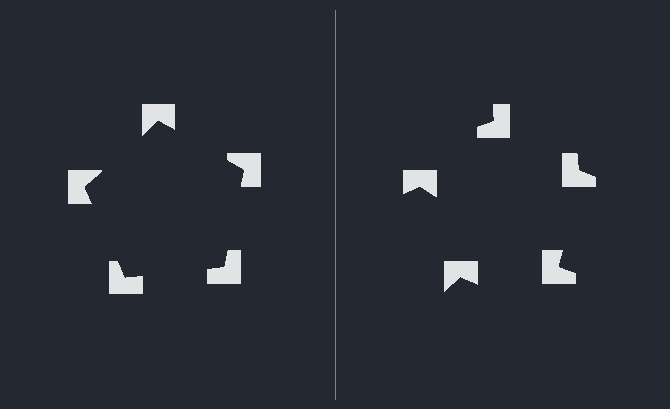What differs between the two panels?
The notched squares are positioned identically on both sides; only the wedge orientations differ. On the left they align to a pentagon; on the right they are misaligned.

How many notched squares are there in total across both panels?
10 — 5 on each side.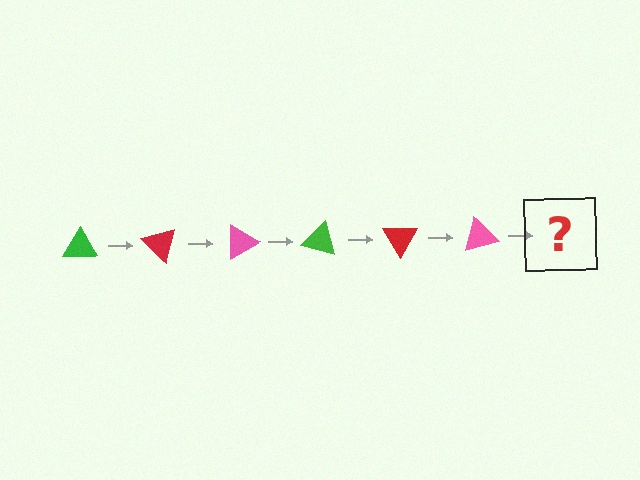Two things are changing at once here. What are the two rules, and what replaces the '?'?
The two rules are that it rotates 45 degrees each step and the color cycles through green, red, and pink. The '?' should be a green triangle, rotated 270 degrees from the start.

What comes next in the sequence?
The next element should be a green triangle, rotated 270 degrees from the start.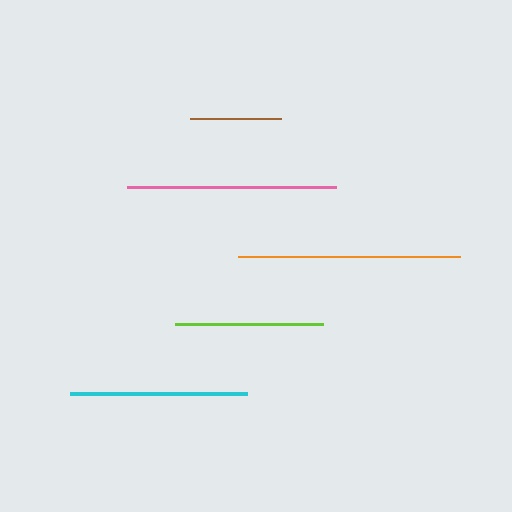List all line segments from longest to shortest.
From longest to shortest: orange, pink, cyan, lime, brown.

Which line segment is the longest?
The orange line is the longest at approximately 222 pixels.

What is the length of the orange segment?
The orange segment is approximately 222 pixels long.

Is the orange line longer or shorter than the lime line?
The orange line is longer than the lime line.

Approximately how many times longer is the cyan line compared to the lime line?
The cyan line is approximately 1.2 times the length of the lime line.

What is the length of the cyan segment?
The cyan segment is approximately 177 pixels long.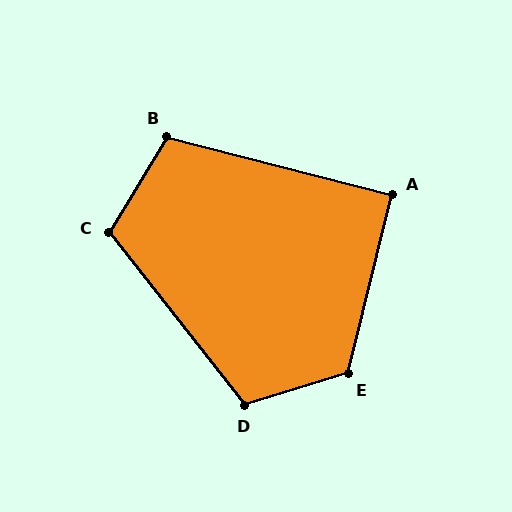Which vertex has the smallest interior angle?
A, at approximately 91 degrees.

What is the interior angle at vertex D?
Approximately 111 degrees (obtuse).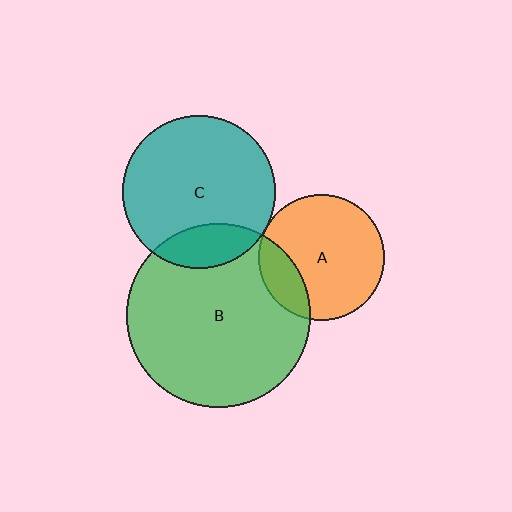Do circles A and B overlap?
Yes.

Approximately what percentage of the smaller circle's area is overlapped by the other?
Approximately 20%.